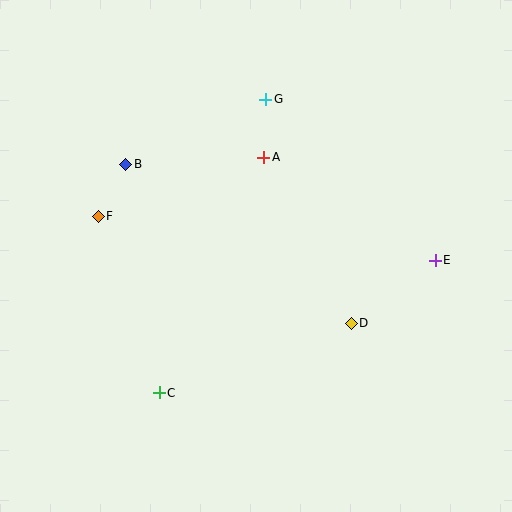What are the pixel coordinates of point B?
Point B is at (126, 164).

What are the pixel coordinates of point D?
Point D is at (351, 323).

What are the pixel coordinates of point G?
Point G is at (266, 99).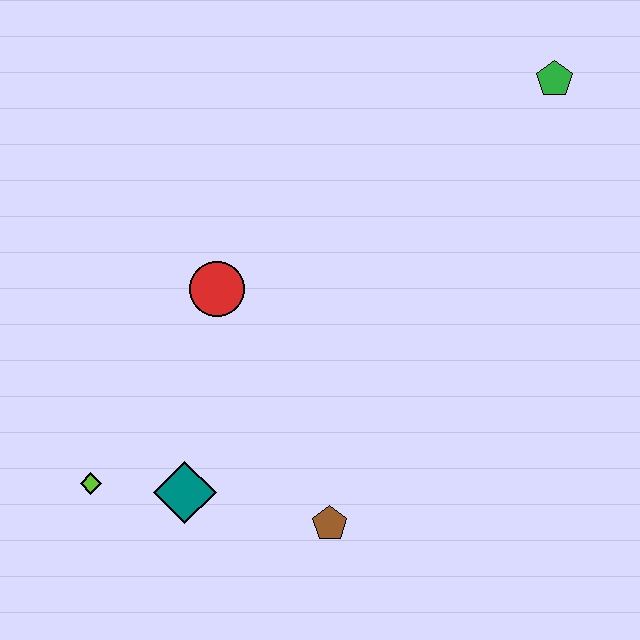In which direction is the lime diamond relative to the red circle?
The lime diamond is below the red circle.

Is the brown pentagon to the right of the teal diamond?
Yes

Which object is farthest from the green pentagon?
The lime diamond is farthest from the green pentagon.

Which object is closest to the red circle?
The teal diamond is closest to the red circle.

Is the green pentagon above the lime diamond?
Yes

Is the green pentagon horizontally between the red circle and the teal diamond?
No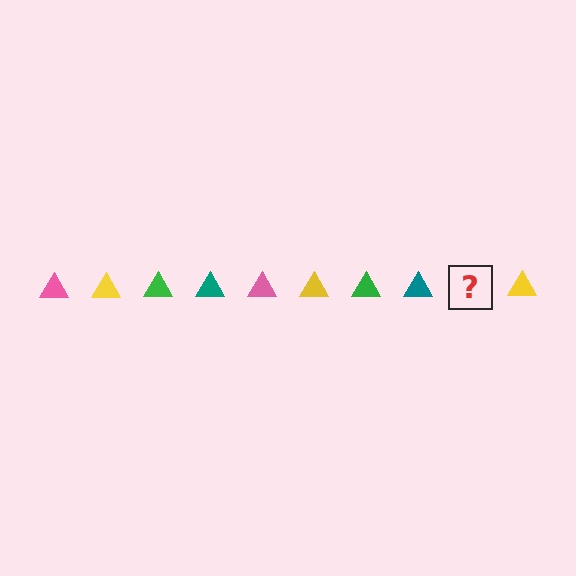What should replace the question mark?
The question mark should be replaced with a pink triangle.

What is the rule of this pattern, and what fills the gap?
The rule is that the pattern cycles through pink, yellow, green, teal triangles. The gap should be filled with a pink triangle.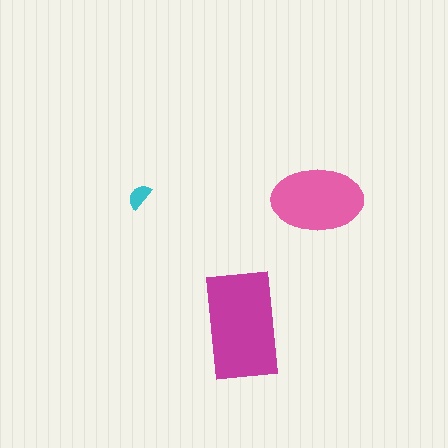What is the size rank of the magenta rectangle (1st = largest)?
1st.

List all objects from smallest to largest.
The cyan semicircle, the pink ellipse, the magenta rectangle.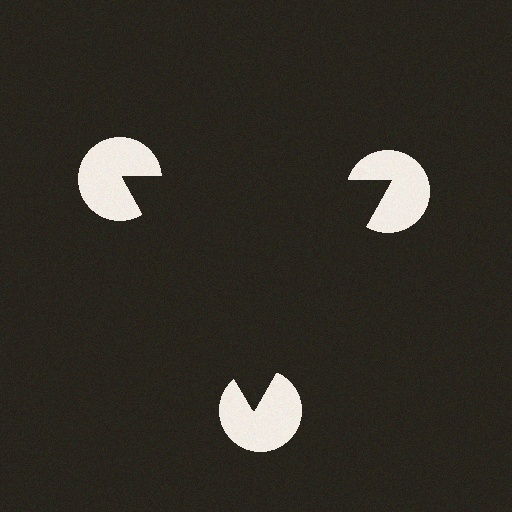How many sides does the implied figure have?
3 sides.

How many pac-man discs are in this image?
There are 3 — one at each vertex of the illusory triangle.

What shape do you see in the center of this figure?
An illusory triangle — its edges are inferred from the aligned wedge cuts in the pac-man discs, not physically drawn.